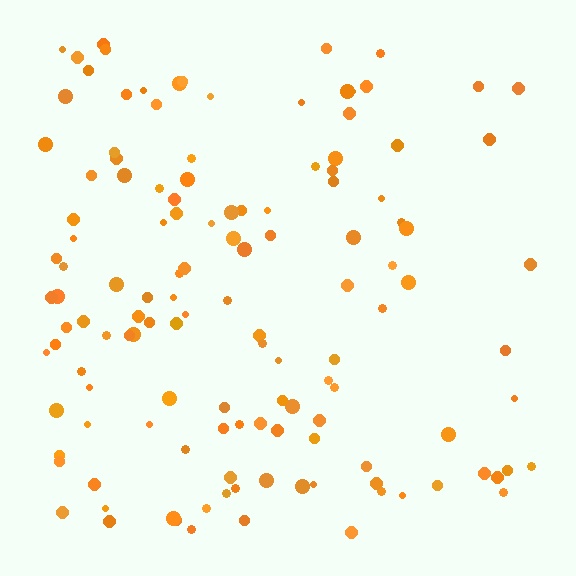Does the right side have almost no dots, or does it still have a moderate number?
Still a moderate number, just noticeably fewer than the left.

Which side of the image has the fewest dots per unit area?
The right.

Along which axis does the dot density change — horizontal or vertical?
Horizontal.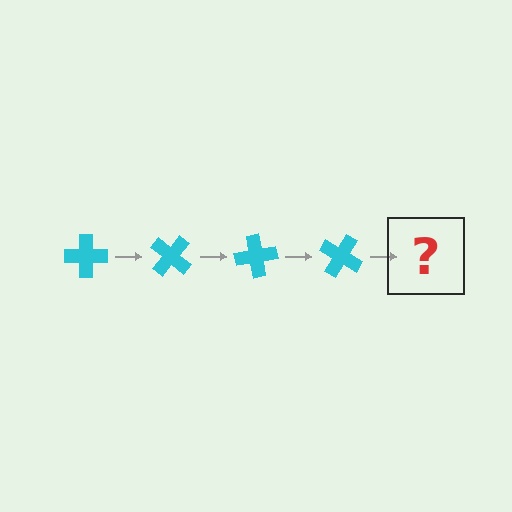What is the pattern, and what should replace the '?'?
The pattern is that the cross rotates 40 degrees each step. The '?' should be a cyan cross rotated 160 degrees.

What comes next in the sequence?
The next element should be a cyan cross rotated 160 degrees.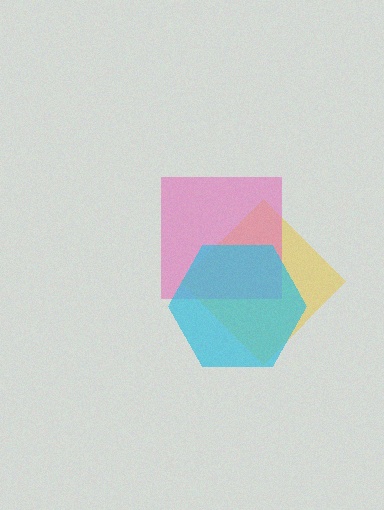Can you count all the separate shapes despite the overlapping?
Yes, there are 3 separate shapes.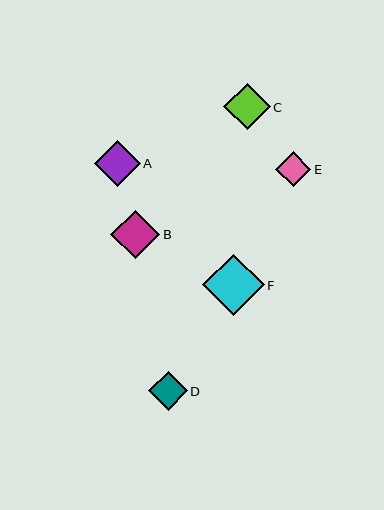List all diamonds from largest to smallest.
From largest to smallest: F, B, C, A, D, E.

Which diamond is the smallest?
Diamond E is the smallest with a size of approximately 35 pixels.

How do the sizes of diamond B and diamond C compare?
Diamond B and diamond C are approximately the same size.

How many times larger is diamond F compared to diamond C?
Diamond F is approximately 1.3 times the size of diamond C.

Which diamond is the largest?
Diamond F is the largest with a size of approximately 62 pixels.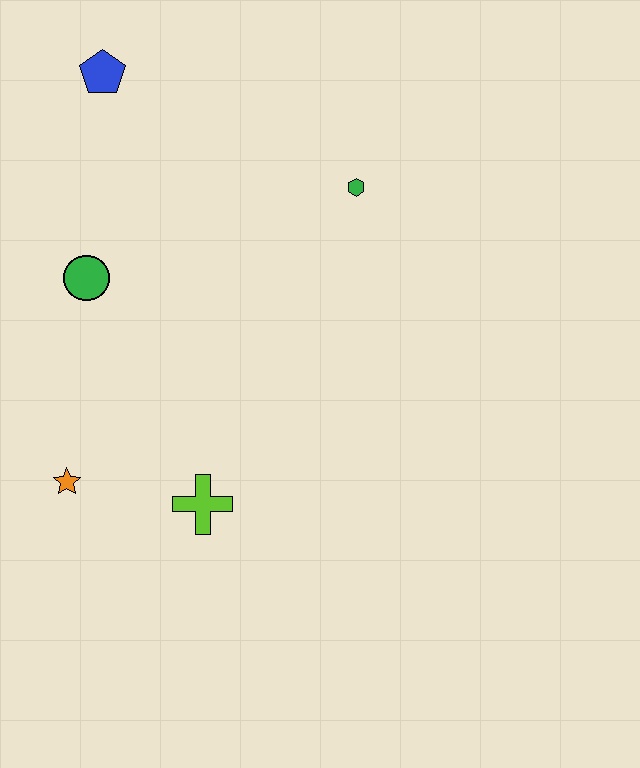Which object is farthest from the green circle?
The green hexagon is farthest from the green circle.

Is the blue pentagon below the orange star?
No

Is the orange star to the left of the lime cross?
Yes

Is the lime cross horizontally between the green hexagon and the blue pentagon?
Yes